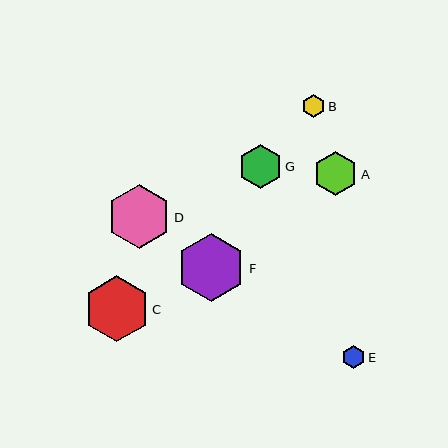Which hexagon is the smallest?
Hexagon E is the smallest with a size of approximately 23 pixels.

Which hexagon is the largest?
Hexagon F is the largest with a size of approximately 68 pixels.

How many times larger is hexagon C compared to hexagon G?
Hexagon C is approximately 1.5 times the size of hexagon G.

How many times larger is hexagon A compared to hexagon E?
Hexagon A is approximately 1.9 times the size of hexagon E.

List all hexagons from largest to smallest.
From largest to smallest: F, C, D, A, G, B, E.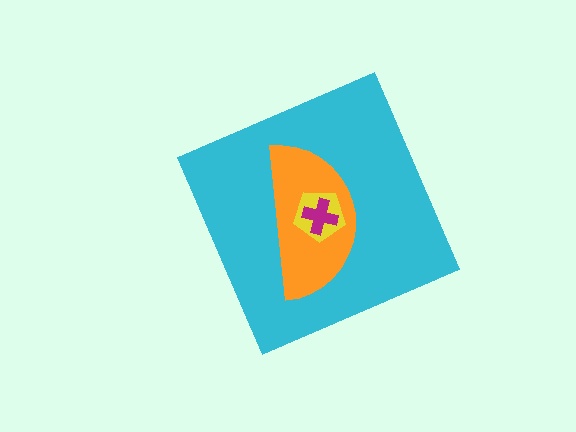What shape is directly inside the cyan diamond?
The orange semicircle.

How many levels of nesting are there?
4.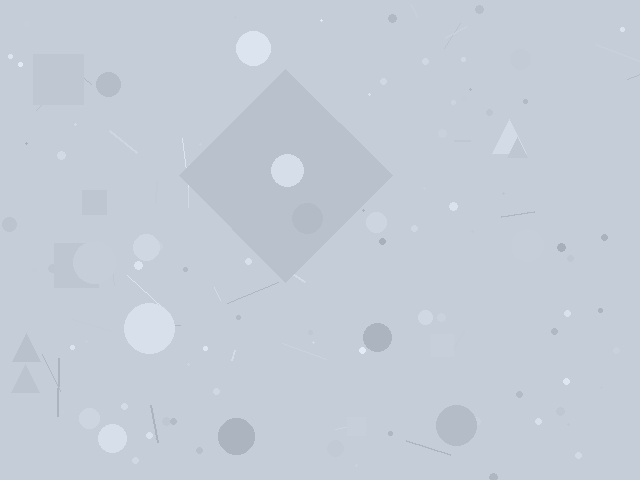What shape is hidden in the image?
A diamond is hidden in the image.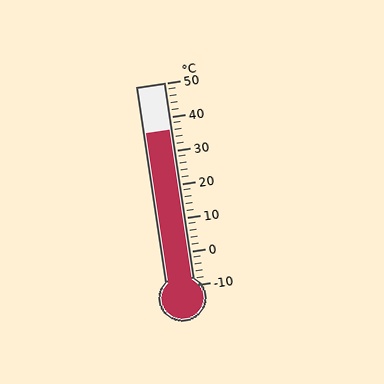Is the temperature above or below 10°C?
The temperature is above 10°C.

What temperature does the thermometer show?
The thermometer shows approximately 36°C.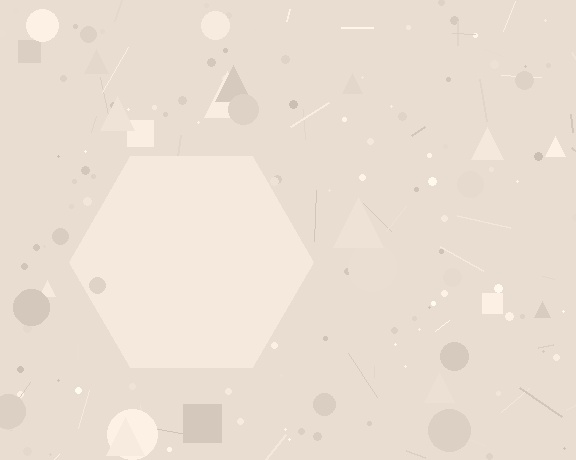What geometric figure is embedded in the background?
A hexagon is embedded in the background.